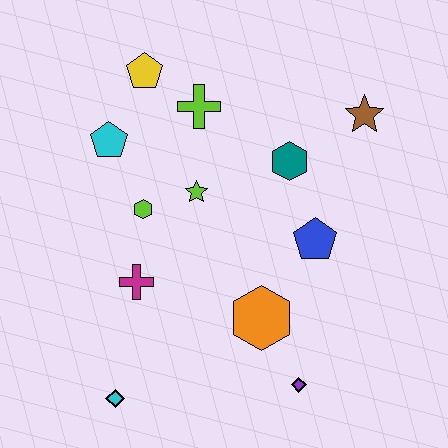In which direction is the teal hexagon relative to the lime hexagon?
The teal hexagon is to the right of the lime hexagon.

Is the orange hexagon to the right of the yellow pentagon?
Yes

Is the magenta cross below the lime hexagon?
Yes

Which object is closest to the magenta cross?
The lime hexagon is closest to the magenta cross.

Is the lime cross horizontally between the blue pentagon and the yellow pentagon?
Yes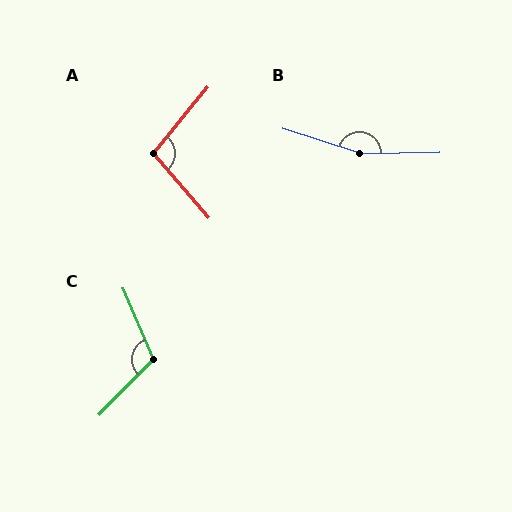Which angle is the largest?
B, at approximately 161 degrees.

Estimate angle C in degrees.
Approximately 113 degrees.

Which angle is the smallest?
A, at approximately 100 degrees.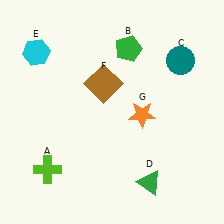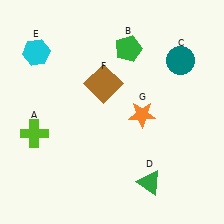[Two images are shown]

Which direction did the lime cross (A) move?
The lime cross (A) moved up.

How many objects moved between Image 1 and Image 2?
1 object moved between the two images.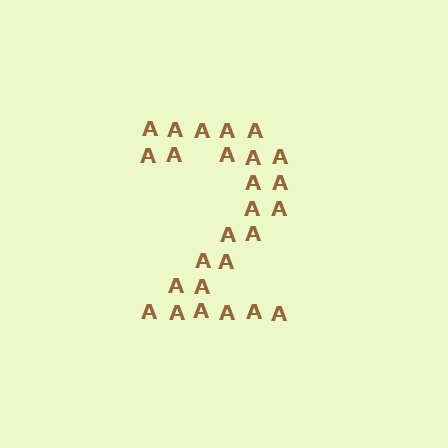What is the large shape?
The large shape is the digit 2.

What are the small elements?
The small elements are letter A's.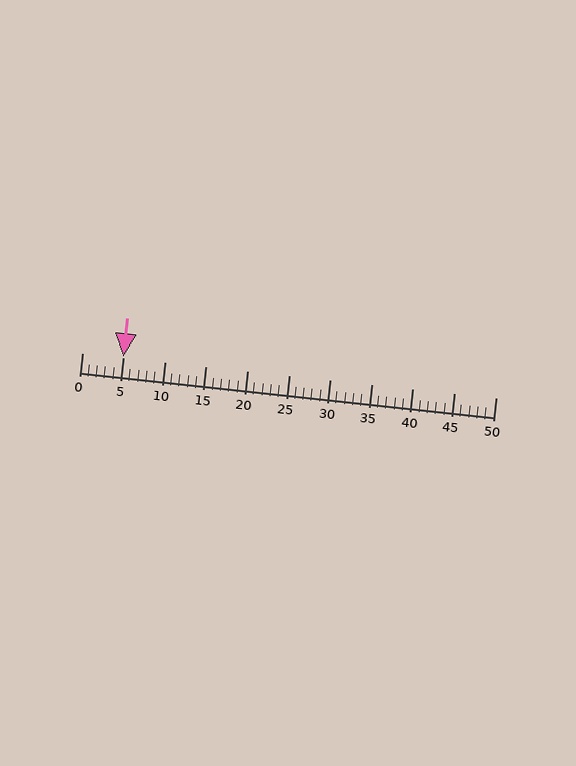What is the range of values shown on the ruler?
The ruler shows values from 0 to 50.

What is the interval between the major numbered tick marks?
The major tick marks are spaced 5 units apart.